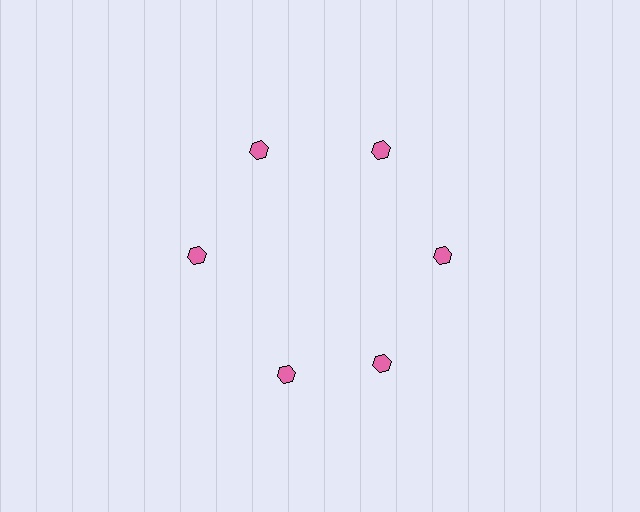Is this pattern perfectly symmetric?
No. The 6 pink hexagons are arranged in a ring, but one element near the 7 o'clock position is rotated out of alignment along the ring, breaking the 6-fold rotational symmetry.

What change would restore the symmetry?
The symmetry would be restored by rotating it back into even spacing with its neighbors so that all 6 hexagons sit at equal angles and equal distance from the center.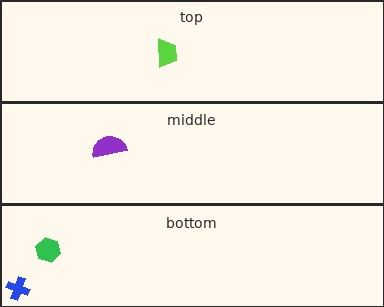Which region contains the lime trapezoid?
The top region.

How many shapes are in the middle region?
1.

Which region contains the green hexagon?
The bottom region.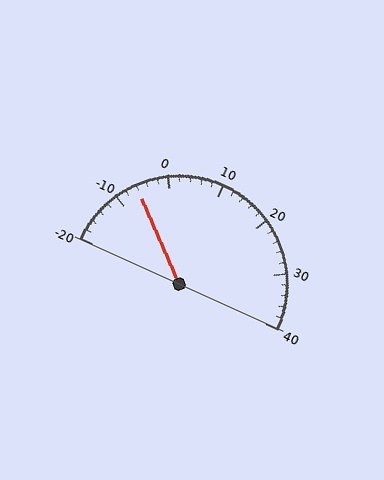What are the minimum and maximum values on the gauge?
The gauge ranges from -20 to 40.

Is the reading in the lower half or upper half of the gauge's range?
The reading is in the lower half of the range (-20 to 40).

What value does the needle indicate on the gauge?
The needle indicates approximately -6.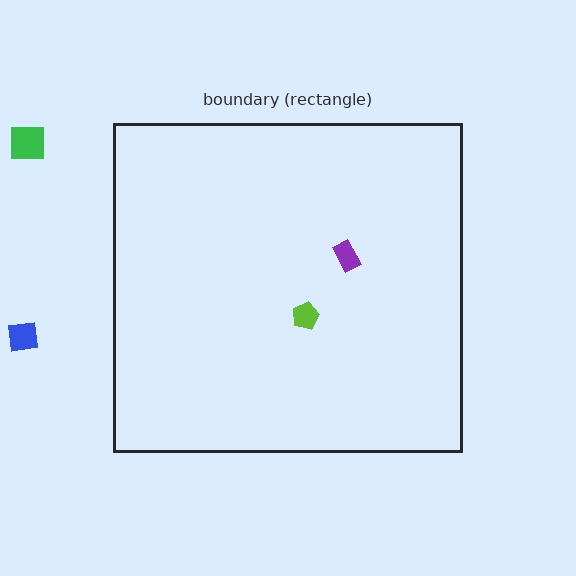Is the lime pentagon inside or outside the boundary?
Inside.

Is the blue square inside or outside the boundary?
Outside.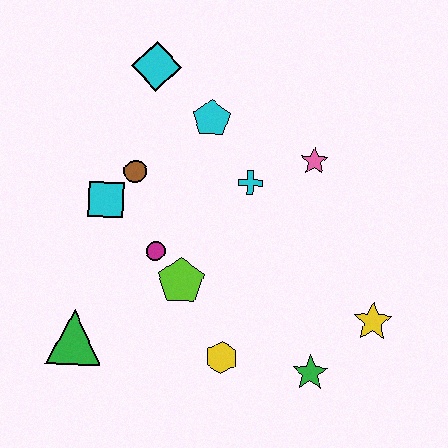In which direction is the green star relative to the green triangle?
The green star is to the right of the green triangle.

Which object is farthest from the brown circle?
The yellow star is farthest from the brown circle.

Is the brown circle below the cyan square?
No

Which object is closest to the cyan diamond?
The cyan pentagon is closest to the cyan diamond.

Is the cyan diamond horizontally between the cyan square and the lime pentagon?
Yes